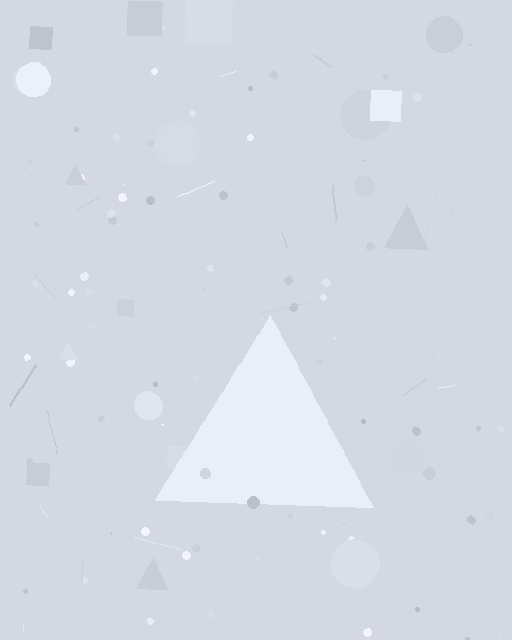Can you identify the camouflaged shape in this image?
The camouflaged shape is a triangle.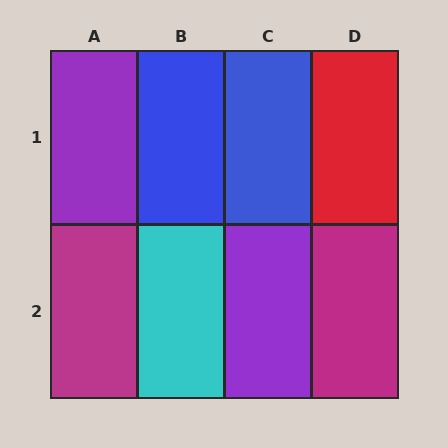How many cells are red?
1 cell is red.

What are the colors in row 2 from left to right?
Magenta, cyan, purple, magenta.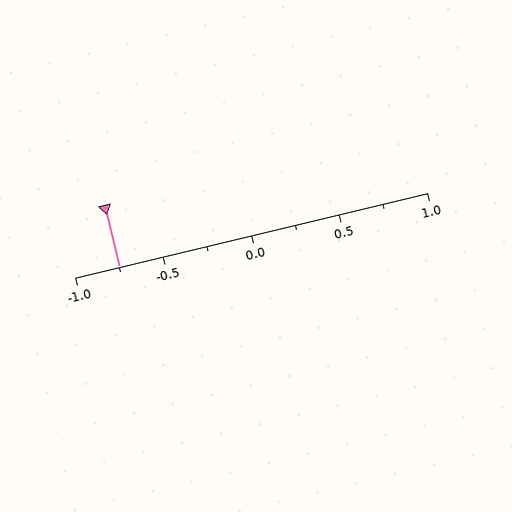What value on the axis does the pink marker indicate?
The marker indicates approximately -0.75.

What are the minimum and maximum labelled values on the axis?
The axis runs from -1.0 to 1.0.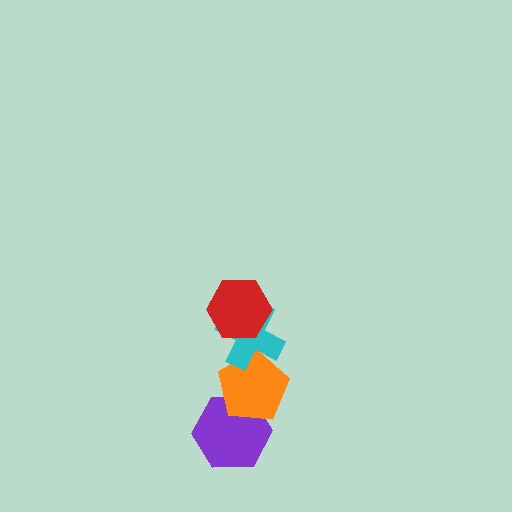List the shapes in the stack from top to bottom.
From top to bottom: the red hexagon, the cyan cross, the orange pentagon, the purple hexagon.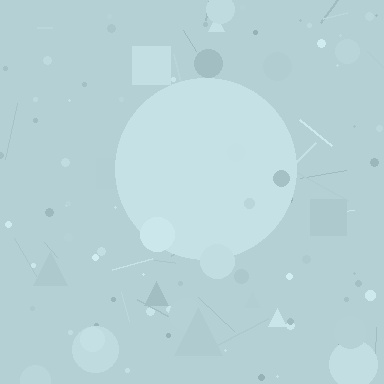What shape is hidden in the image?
A circle is hidden in the image.